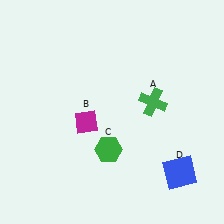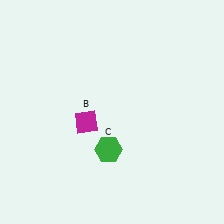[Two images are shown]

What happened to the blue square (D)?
The blue square (D) was removed in Image 2. It was in the bottom-right area of Image 1.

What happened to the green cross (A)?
The green cross (A) was removed in Image 2. It was in the top-right area of Image 1.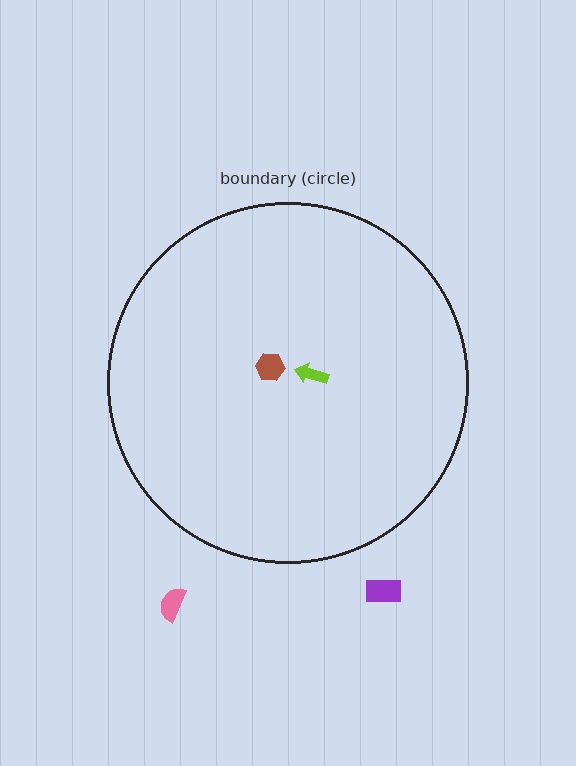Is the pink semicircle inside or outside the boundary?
Outside.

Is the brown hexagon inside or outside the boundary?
Inside.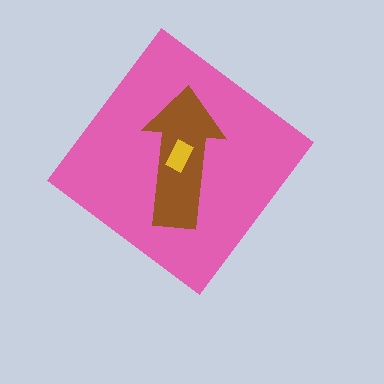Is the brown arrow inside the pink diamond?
Yes.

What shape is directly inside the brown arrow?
The yellow rectangle.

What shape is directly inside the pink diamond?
The brown arrow.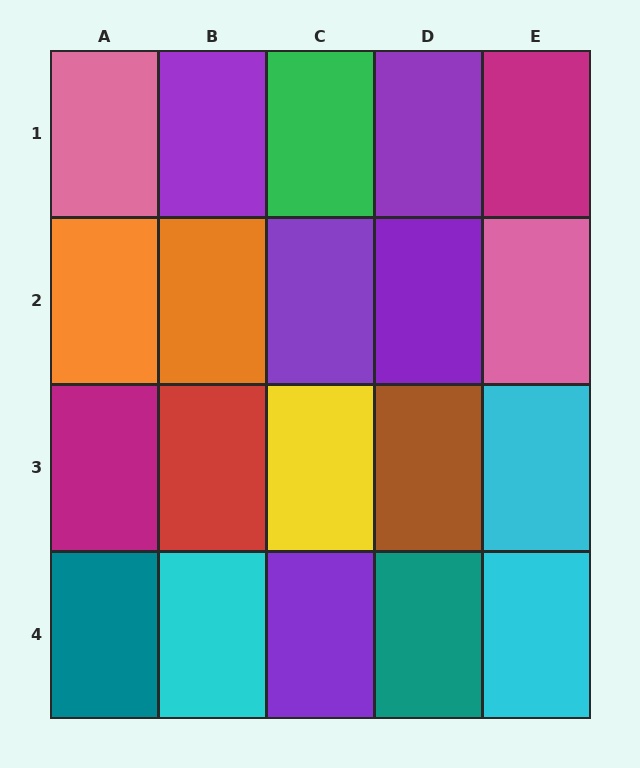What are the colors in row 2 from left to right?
Orange, orange, purple, purple, pink.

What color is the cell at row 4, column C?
Purple.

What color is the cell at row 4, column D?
Teal.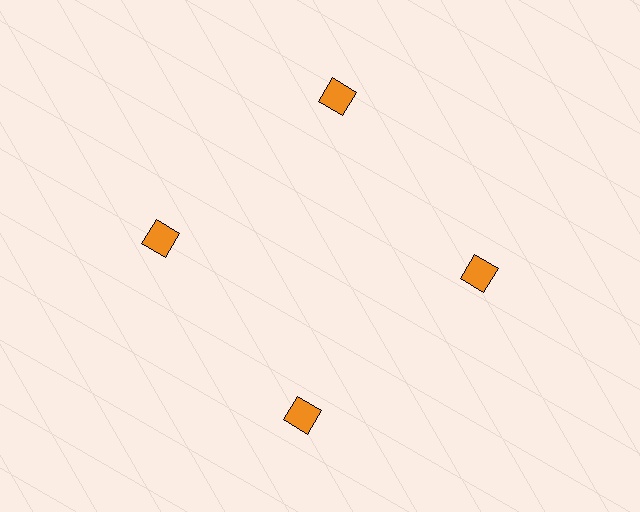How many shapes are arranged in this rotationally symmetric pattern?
There are 4 shapes, arranged in 4 groups of 1.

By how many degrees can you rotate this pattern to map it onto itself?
The pattern maps onto itself every 90 degrees of rotation.